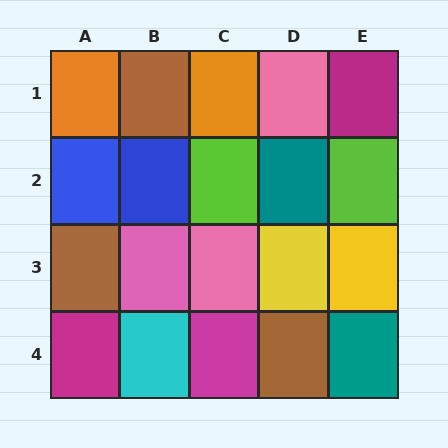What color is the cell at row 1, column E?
Magenta.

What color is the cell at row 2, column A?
Blue.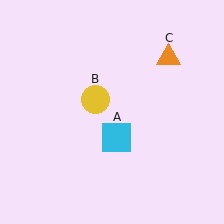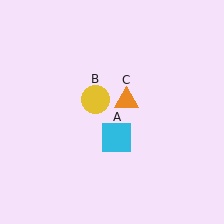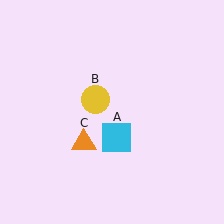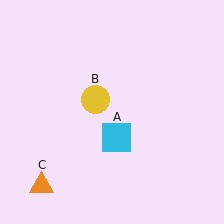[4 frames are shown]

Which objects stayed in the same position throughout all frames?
Cyan square (object A) and yellow circle (object B) remained stationary.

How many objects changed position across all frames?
1 object changed position: orange triangle (object C).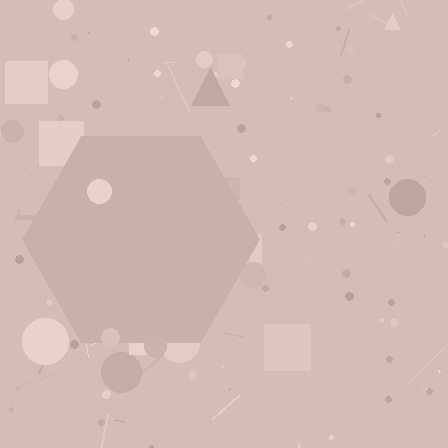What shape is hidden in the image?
A hexagon is hidden in the image.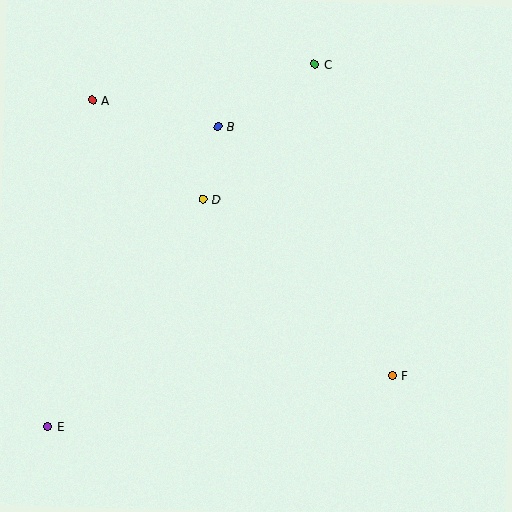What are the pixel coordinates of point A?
Point A is at (92, 100).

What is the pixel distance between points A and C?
The distance between A and C is 226 pixels.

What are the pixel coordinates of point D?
Point D is at (203, 199).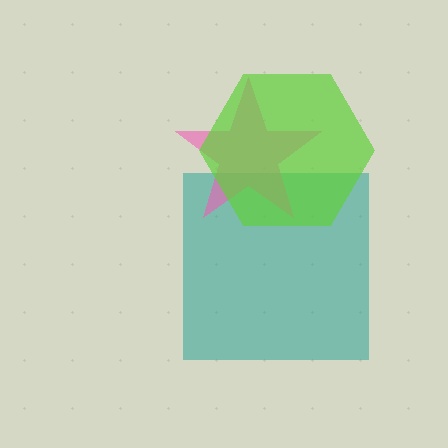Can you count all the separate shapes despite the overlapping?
Yes, there are 3 separate shapes.